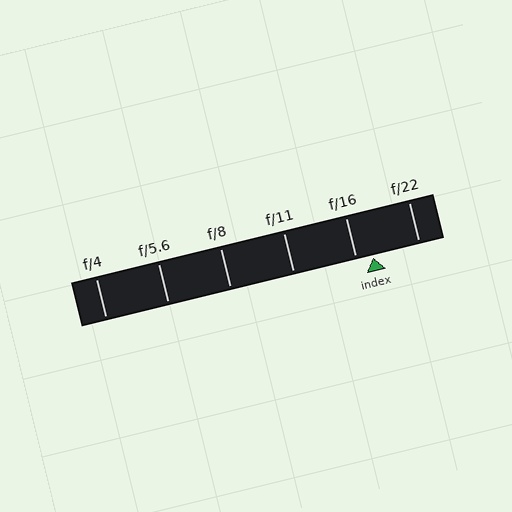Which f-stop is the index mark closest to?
The index mark is closest to f/16.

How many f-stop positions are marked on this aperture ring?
There are 6 f-stop positions marked.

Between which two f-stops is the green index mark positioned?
The index mark is between f/16 and f/22.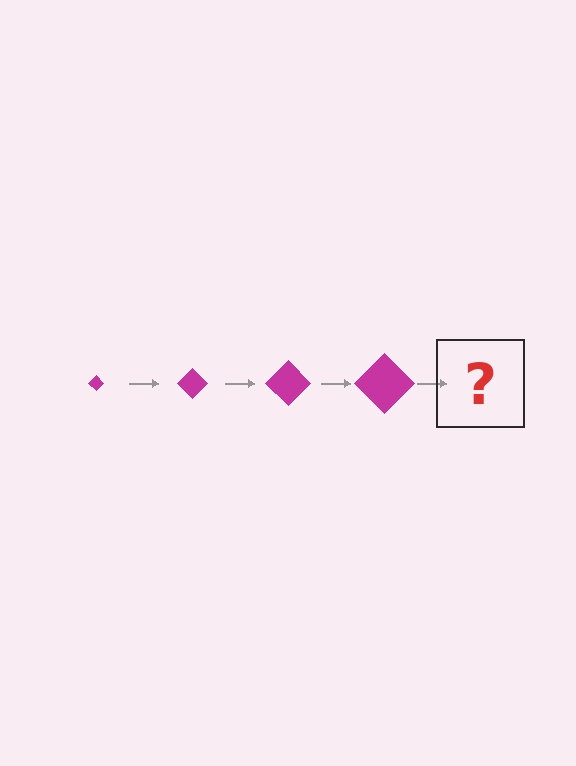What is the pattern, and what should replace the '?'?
The pattern is that the diamond gets progressively larger each step. The '?' should be a magenta diamond, larger than the previous one.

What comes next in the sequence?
The next element should be a magenta diamond, larger than the previous one.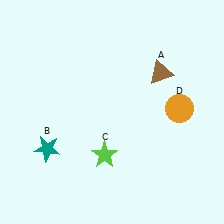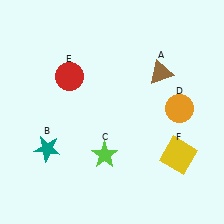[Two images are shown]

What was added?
A red circle (E), a yellow square (F) were added in Image 2.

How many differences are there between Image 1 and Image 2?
There are 2 differences between the two images.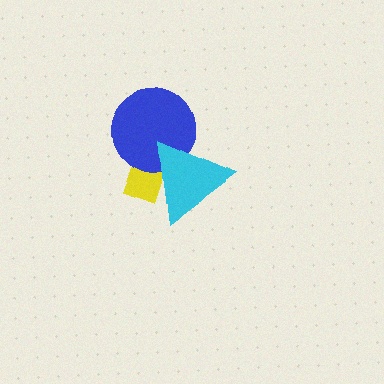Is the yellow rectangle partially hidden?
Yes, it is partially covered by another shape.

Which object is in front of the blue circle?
The cyan triangle is in front of the blue circle.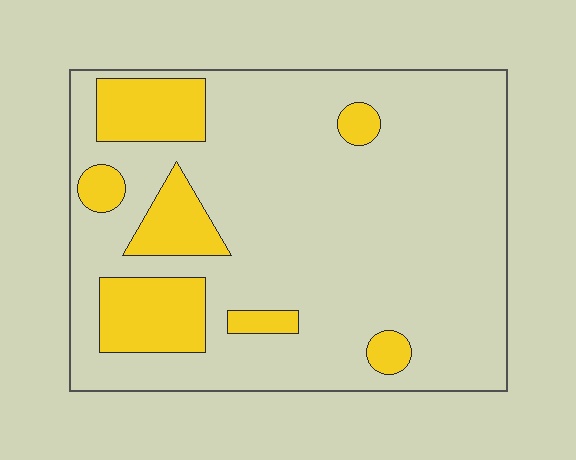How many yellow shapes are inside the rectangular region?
7.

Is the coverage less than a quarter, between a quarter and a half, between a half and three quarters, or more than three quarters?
Less than a quarter.